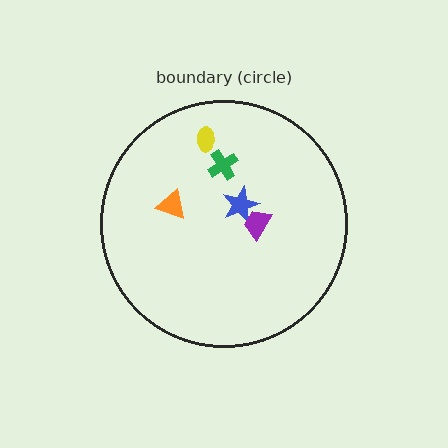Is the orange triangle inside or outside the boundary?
Inside.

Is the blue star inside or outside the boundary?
Inside.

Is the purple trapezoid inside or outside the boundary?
Inside.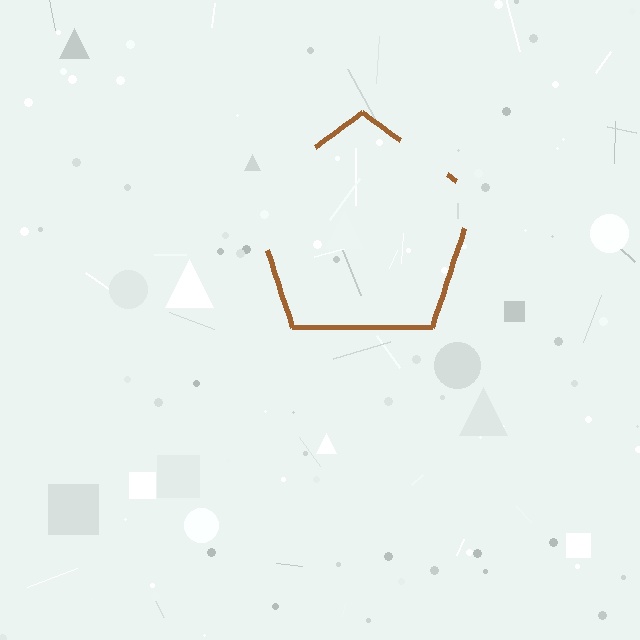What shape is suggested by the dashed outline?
The dashed outline suggests a pentagon.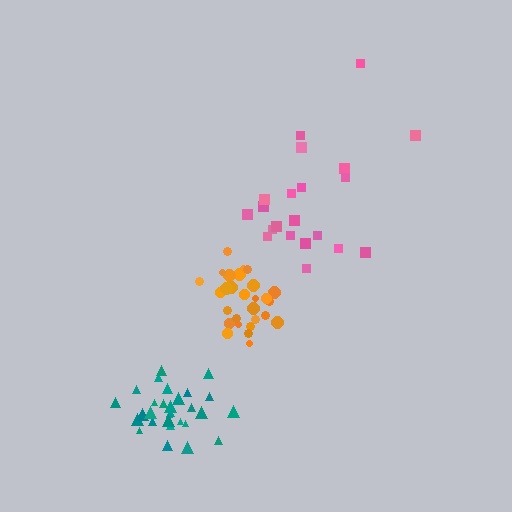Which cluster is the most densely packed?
Orange.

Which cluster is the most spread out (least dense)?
Pink.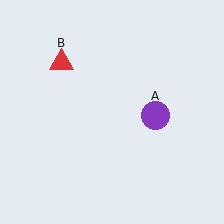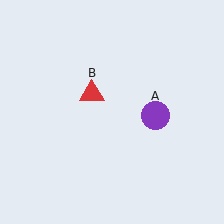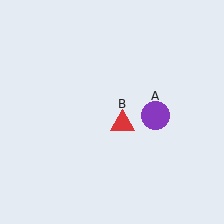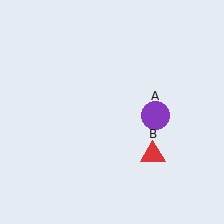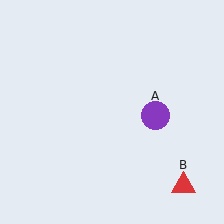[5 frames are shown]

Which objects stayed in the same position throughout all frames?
Purple circle (object A) remained stationary.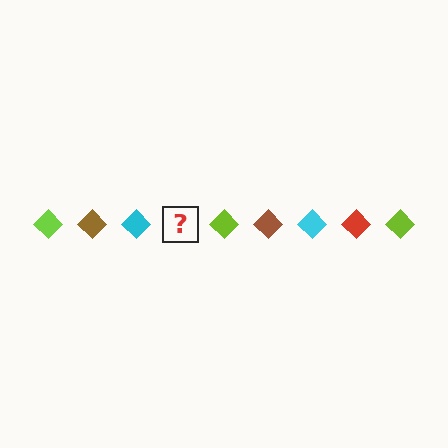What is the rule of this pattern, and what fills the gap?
The rule is that the pattern cycles through lime, brown, cyan, red diamonds. The gap should be filled with a red diamond.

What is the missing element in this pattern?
The missing element is a red diamond.